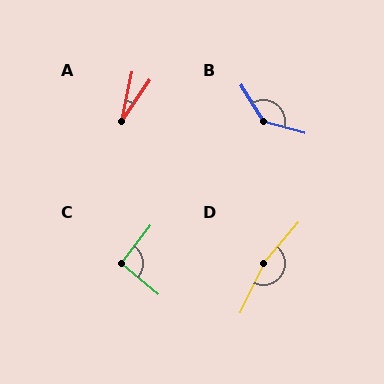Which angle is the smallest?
A, at approximately 22 degrees.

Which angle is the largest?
D, at approximately 164 degrees.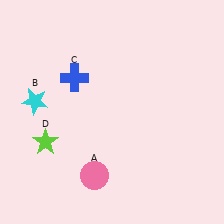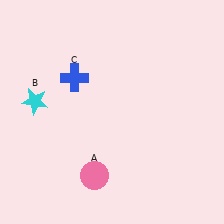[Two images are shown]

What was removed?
The lime star (D) was removed in Image 2.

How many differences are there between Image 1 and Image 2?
There is 1 difference between the two images.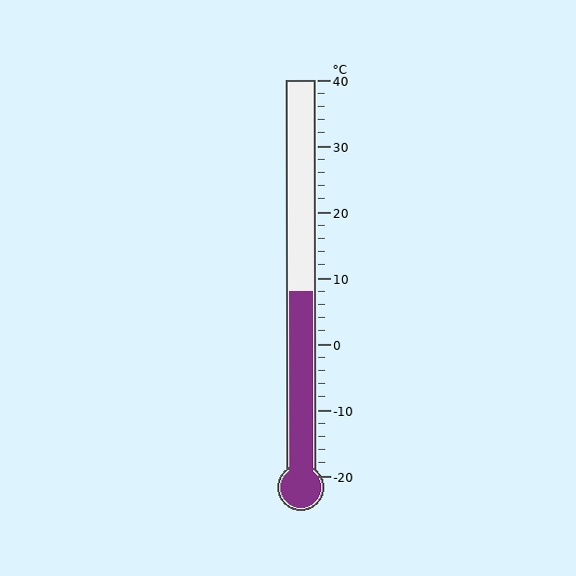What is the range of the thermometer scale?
The thermometer scale ranges from -20°C to 40°C.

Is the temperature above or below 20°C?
The temperature is below 20°C.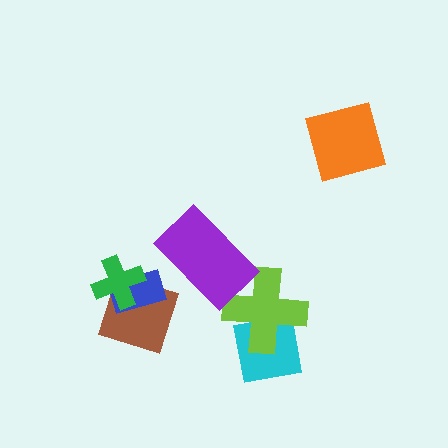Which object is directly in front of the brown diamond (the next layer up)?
The blue rectangle is directly in front of the brown diamond.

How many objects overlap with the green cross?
2 objects overlap with the green cross.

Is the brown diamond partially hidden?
Yes, it is partially covered by another shape.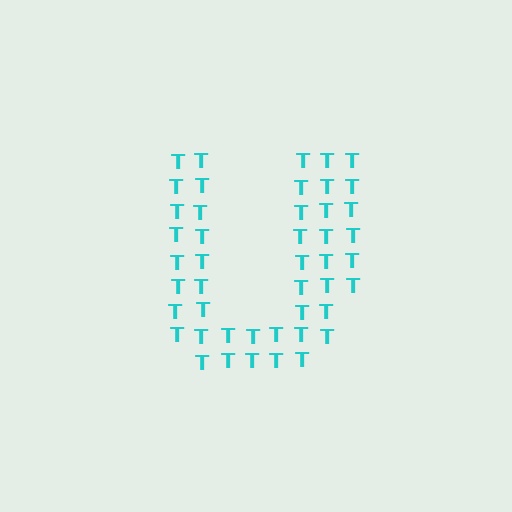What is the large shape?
The large shape is the letter U.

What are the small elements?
The small elements are letter T's.